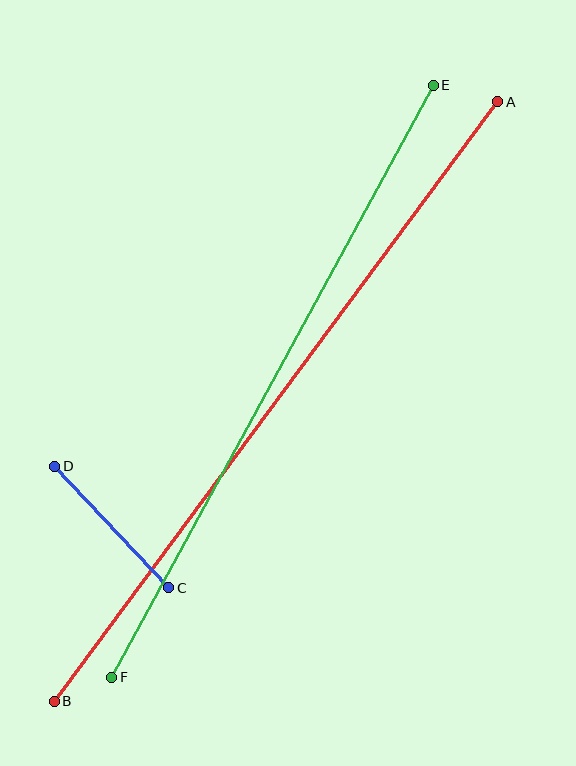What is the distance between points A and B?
The distance is approximately 746 pixels.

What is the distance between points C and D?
The distance is approximately 167 pixels.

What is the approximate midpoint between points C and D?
The midpoint is at approximately (112, 527) pixels.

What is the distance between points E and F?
The distance is approximately 673 pixels.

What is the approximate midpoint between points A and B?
The midpoint is at approximately (276, 402) pixels.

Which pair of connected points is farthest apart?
Points A and B are farthest apart.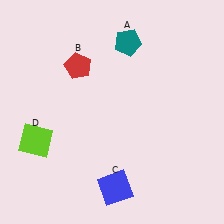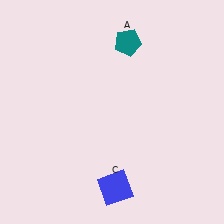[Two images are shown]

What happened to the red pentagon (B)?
The red pentagon (B) was removed in Image 2. It was in the top-left area of Image 1.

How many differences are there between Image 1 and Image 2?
There are 2 differences between the two images.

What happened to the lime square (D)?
The lime square (D) was removed in Image 2. It was in the bottom-left area of Image 1.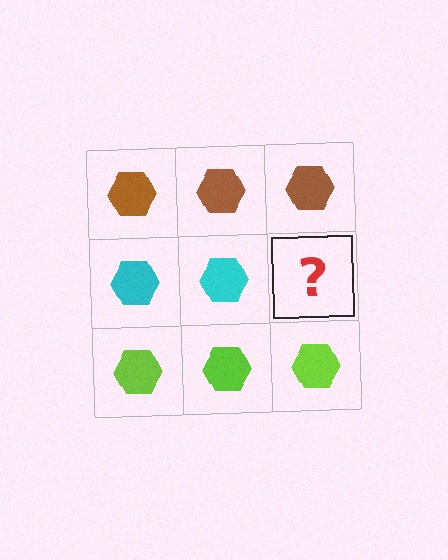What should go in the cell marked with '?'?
The missing cell should contain a cyan hexagon.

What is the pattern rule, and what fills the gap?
The rule is that each row has a consistent color. The gap should be filled with a cyan hexagon.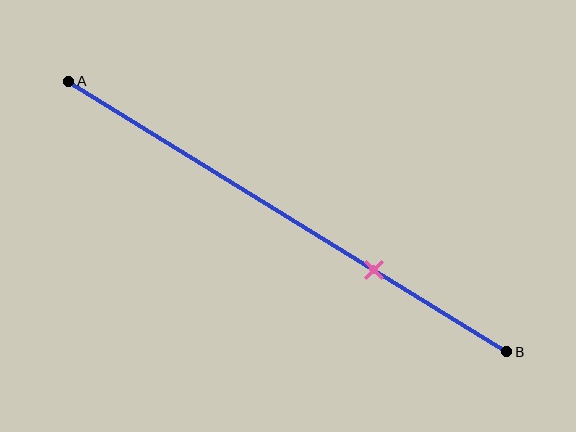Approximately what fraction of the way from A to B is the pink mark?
The pink mark is approximately 70% of the way from A to B.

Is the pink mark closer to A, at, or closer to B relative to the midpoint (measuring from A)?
The pink mark is closer to point B than the midpoint of segment AB.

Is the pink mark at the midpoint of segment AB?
No, the mark is at about 70% from A, not at the 50% midpoint.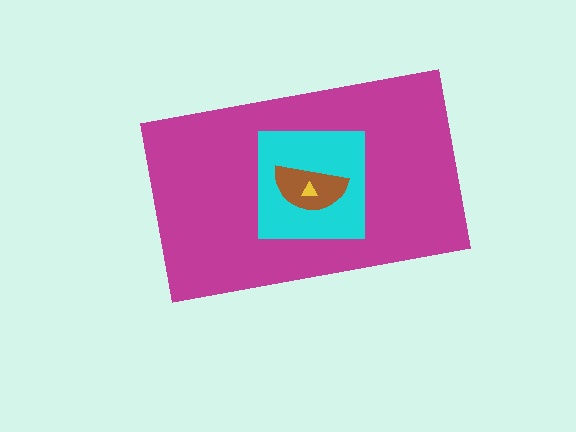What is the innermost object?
The yellow triangle.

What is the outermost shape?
The magenta rectangle.